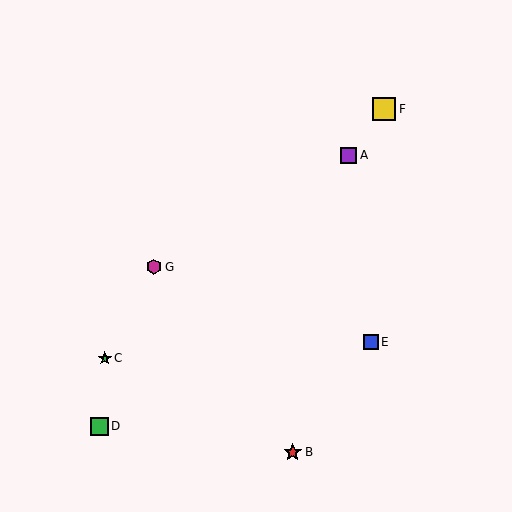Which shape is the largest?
The yellow square (labeled F) is the largest.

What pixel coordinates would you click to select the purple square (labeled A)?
Click at (349, 155) to select the purple square A.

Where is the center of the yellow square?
The center of the yellow square is at (384, 109).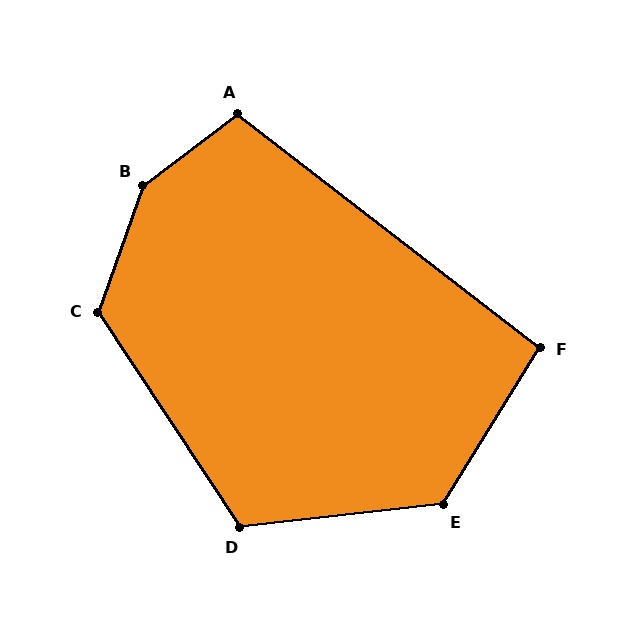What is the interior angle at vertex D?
Approximately 117 degrees (obtuse).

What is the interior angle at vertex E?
Approximately 128 degrees (obtuse).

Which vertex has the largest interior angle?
B, at approximately 147 degrees.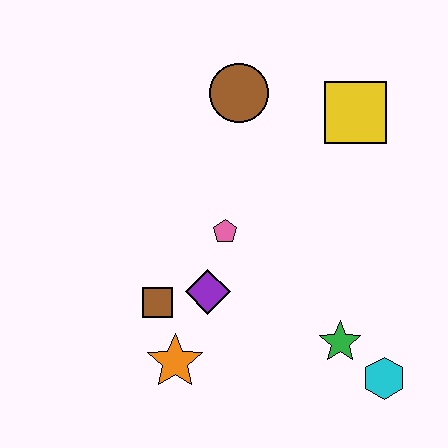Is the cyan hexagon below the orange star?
Yes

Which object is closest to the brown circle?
The yellow square is closest to the brown circle.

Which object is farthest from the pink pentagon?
The cyan hexagon is farthest from the pink pentagon.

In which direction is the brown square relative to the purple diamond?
The brown square is to the left of the purple diamond.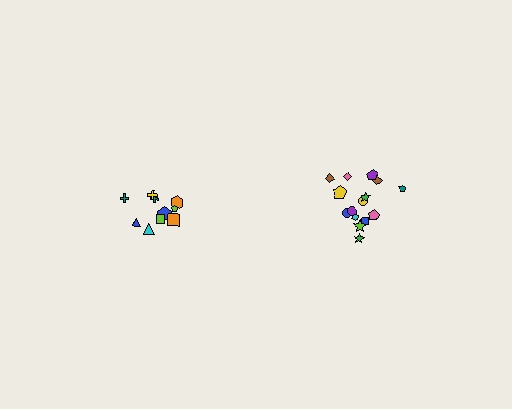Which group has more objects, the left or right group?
The right group.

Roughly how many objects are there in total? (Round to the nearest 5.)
Roughly 25 objects in total.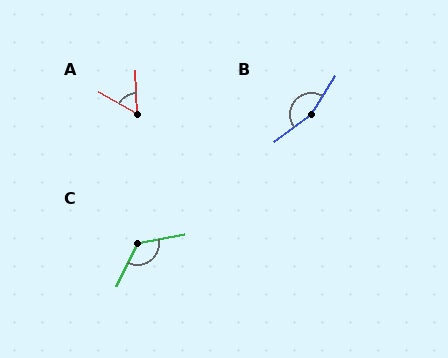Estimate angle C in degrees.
Approximately 127 degrees.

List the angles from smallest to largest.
A (58°), C (127°), B (159°).